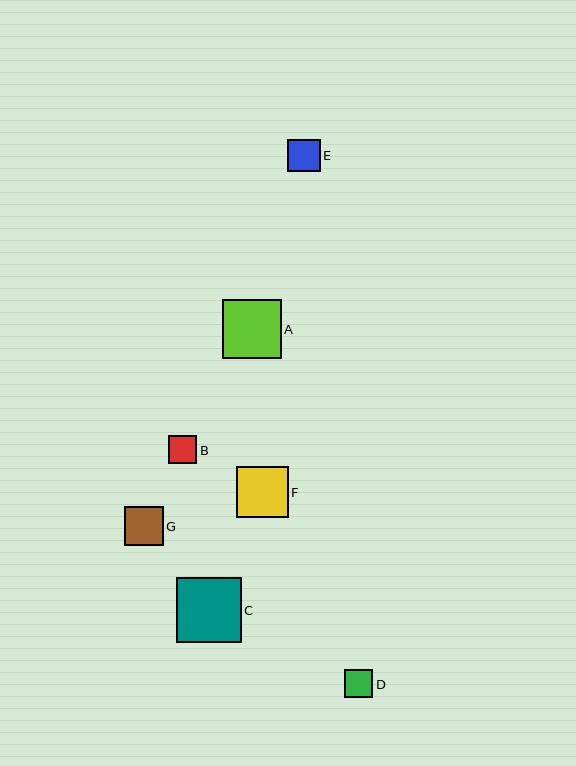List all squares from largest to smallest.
From largest to smallest: C, A, F, G, E, B, D.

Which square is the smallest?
Square D is the smallest with a size of approximately 28 pixels.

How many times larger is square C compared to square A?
Square C is approximately 1.1 times the size of square A.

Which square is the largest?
Square C is the largest with a size of approximately 65 pixels.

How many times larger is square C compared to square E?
Square C is approximately 2.0 times the size of square E.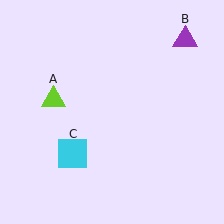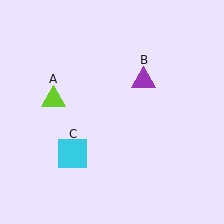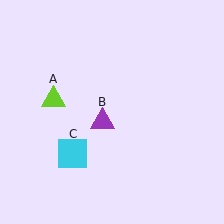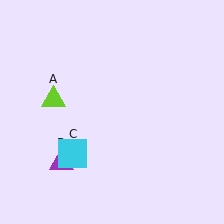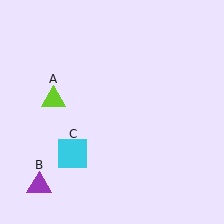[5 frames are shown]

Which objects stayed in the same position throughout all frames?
Lime triangle (object A) and cyan square (object C) remained stationary.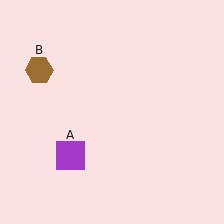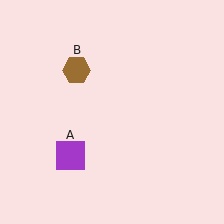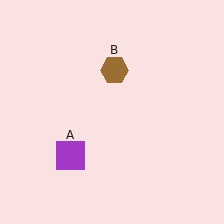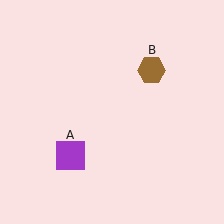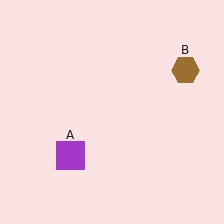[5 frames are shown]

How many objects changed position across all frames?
1 object changed position: brown hexagon (object B).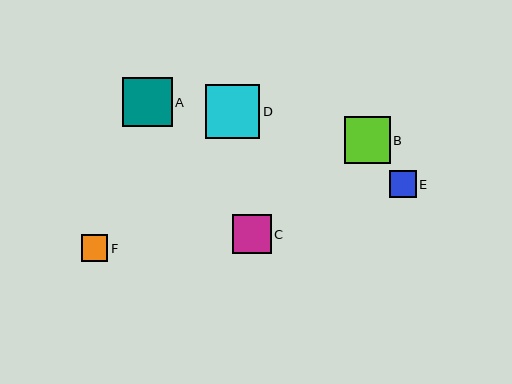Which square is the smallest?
Square F is the smallest with a size of approximately 27 pixels.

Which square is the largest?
Square D is the largest with a size of approximately 54 pixels.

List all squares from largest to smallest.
From largest to smallest: D, A, B, C, E, F.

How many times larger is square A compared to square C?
Square A is approximately 1.3 times the size of square C.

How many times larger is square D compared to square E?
Square D is approximately 2.0 times the size of square E.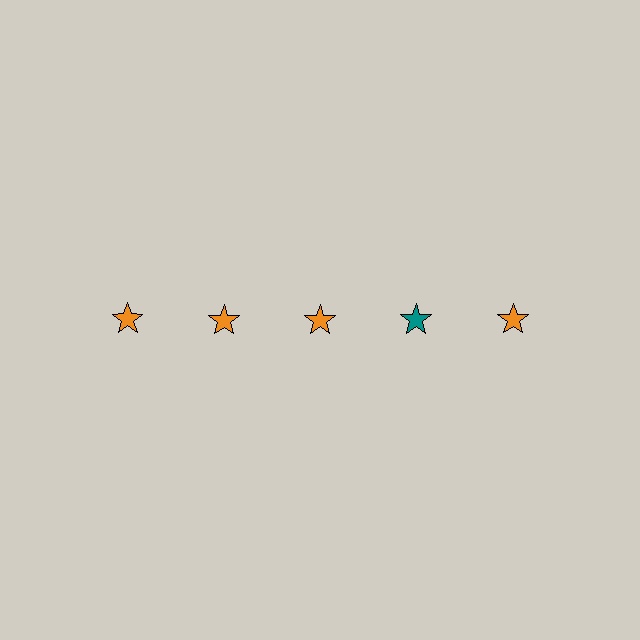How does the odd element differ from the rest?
It has a different color: teal instead of orange.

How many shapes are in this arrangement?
There are 5 shapes arranged in a grid pattern.